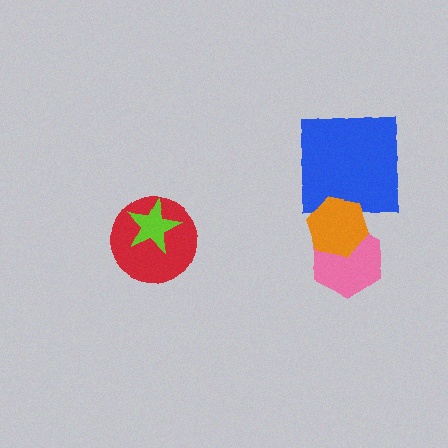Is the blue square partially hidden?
Yes, it is partially covered by another shape.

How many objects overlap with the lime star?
1 object overlaps with the lime star.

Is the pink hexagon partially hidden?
Yes, it is partially covered by another shape.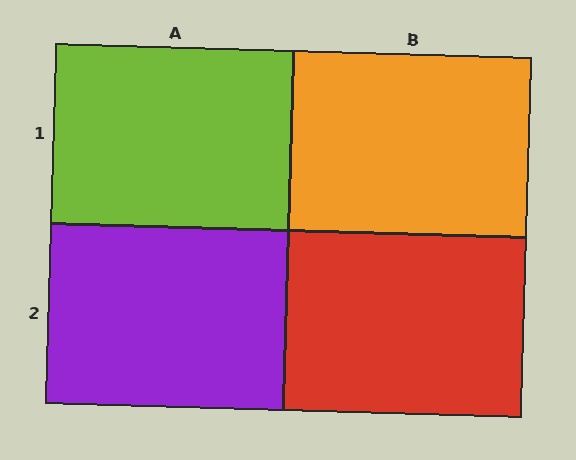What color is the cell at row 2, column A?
Purple.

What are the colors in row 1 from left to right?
Lime, orange.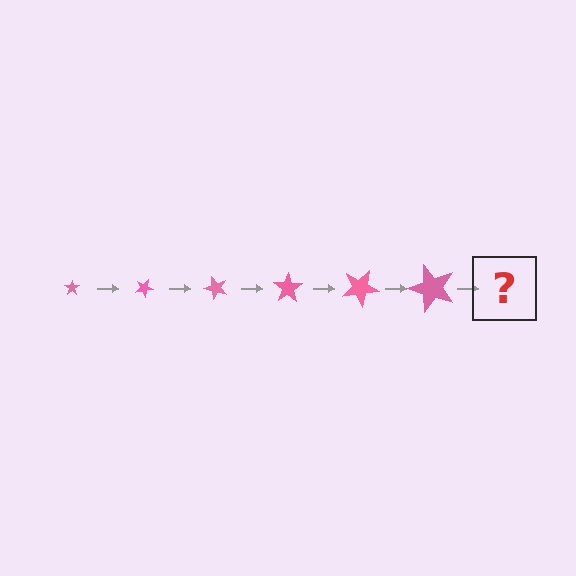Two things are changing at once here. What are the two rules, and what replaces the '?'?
The two rules are that the star grows larger each step and it rotates 25 degrees each step. The '?' should be a star, larger than the previous one and rotated 150 degrees from the start.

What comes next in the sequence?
The next element should be a star, larger than the previous one and rotated 150 degrees from the start.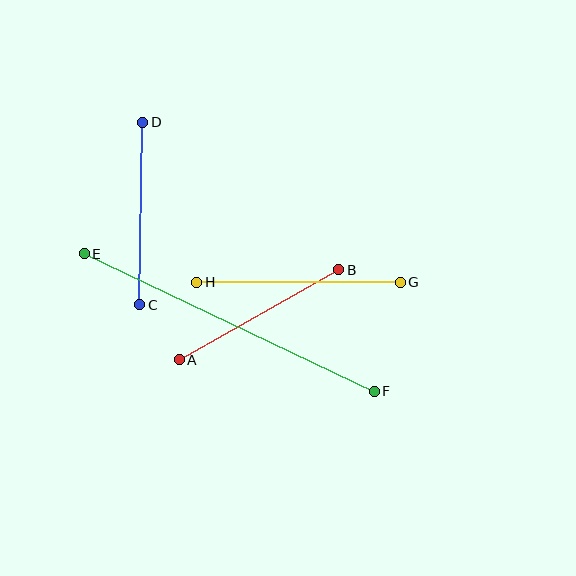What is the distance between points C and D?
The distance is approximately 182 pixels.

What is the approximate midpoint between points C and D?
The midpoint is at approximately (141, 214) pixels.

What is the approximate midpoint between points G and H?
The midpoint is at approximately (298, 282) pixels.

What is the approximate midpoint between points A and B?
The midpoint is at approximately (259, 315) pixels.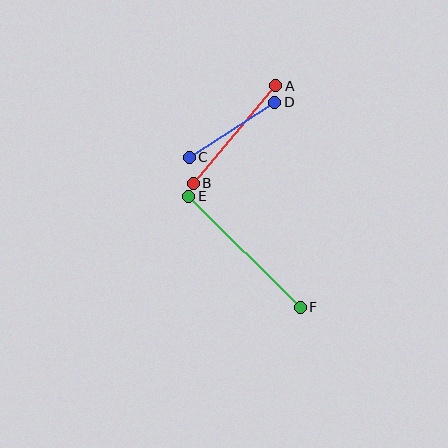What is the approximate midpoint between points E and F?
The midpoint is at approximately (245, 252) pixels.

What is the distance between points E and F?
The distance is approximately 157 pixels.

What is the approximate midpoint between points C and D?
The midpoint is at approximately (232, 130) pixels.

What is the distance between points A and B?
The distance is approximately 127 pixels.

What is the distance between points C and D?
The distance is approximately 102 pixels.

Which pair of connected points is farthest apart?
Points E and F are farthest apart.